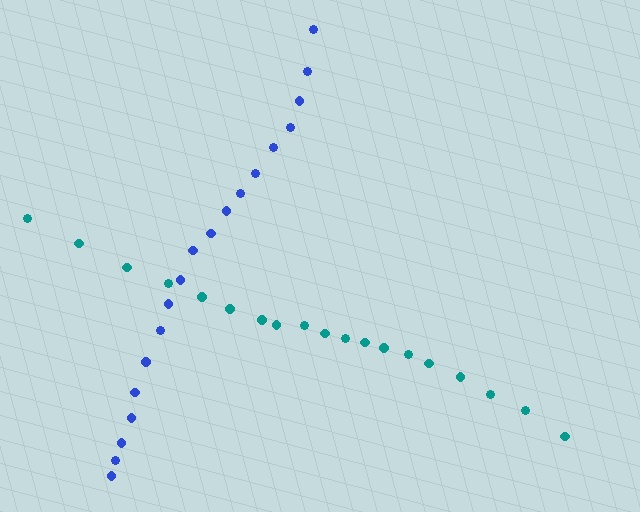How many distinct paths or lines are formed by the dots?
There are 2 distinct paths.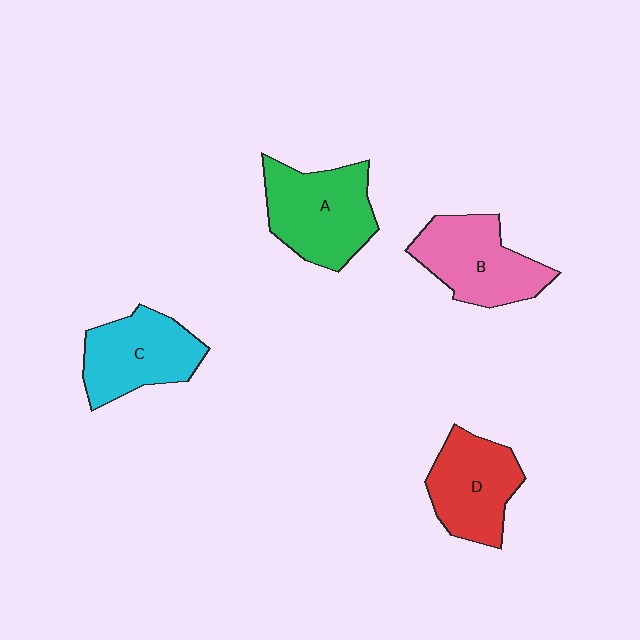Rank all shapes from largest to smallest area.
From largest to smallest: A (green), B (pink), C (cyan), D (red).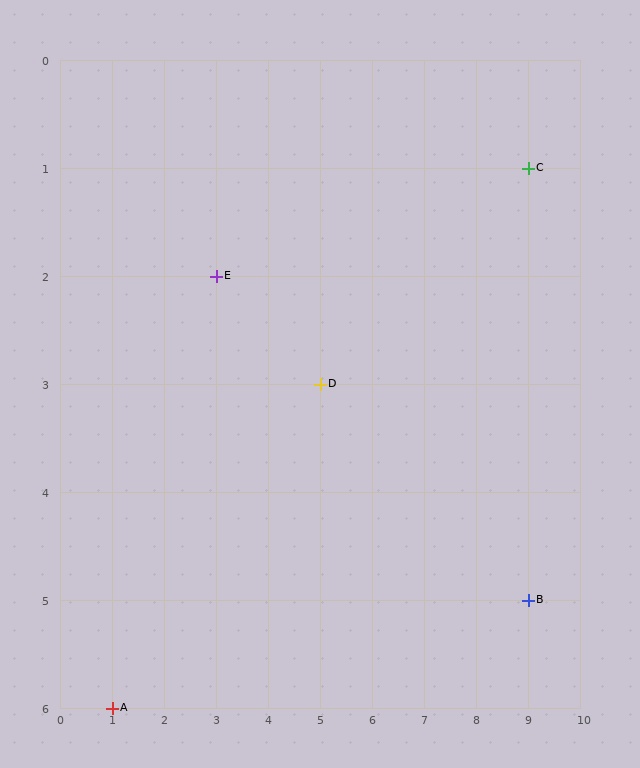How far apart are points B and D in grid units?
Points B and D are 4 columns and 2 rows apart (about 4.5 grid units diagonally).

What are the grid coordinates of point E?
Point E is at grid coordinates (3, 2).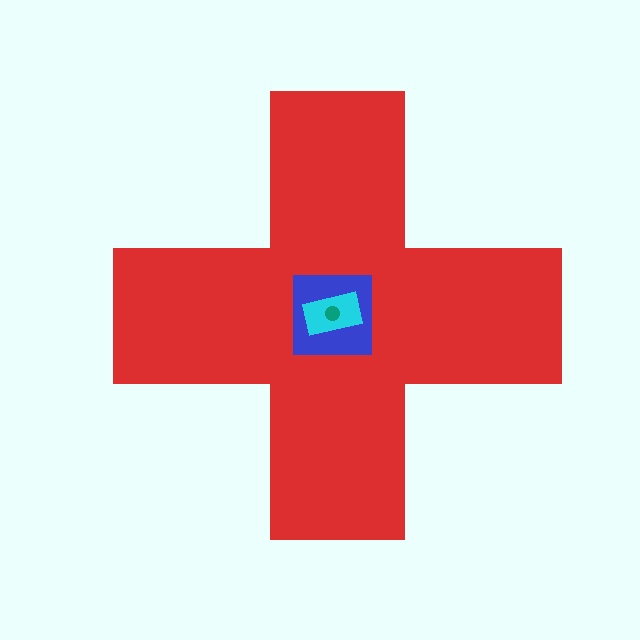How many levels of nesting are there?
4.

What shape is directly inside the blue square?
The cyan rectangle.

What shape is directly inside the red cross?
The blue square.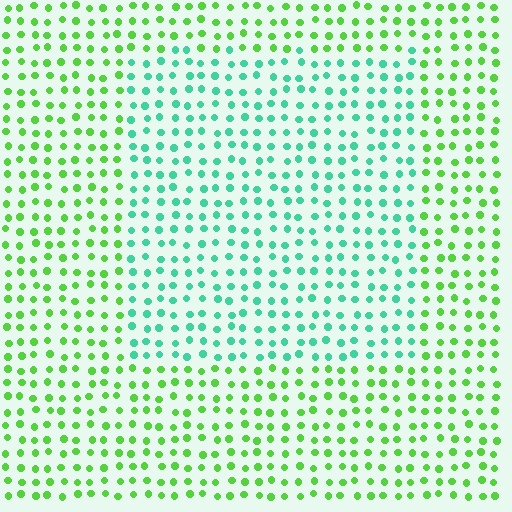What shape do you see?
I see a rectangle.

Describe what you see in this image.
The image is filled with small lime elements in a uniform arrangement. A rectangle-shaped region is visible where the elements are tinted to a slightly different hue, forming a subtle color boundary.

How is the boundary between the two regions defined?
The boundary is defined purely by a slight shift in hue (about 48 degrees). Spacing, size, and orientation are identical on both sides.